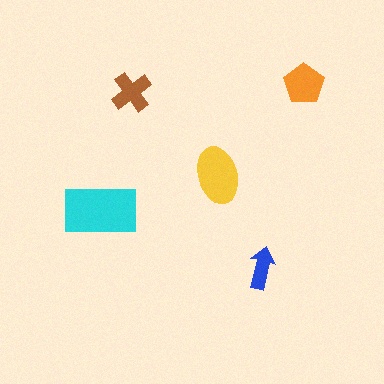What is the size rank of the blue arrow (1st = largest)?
5th.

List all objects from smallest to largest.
The blue arrow, the brown cross, the orange pentagon, the yellow ellipse, the cyan rectangle.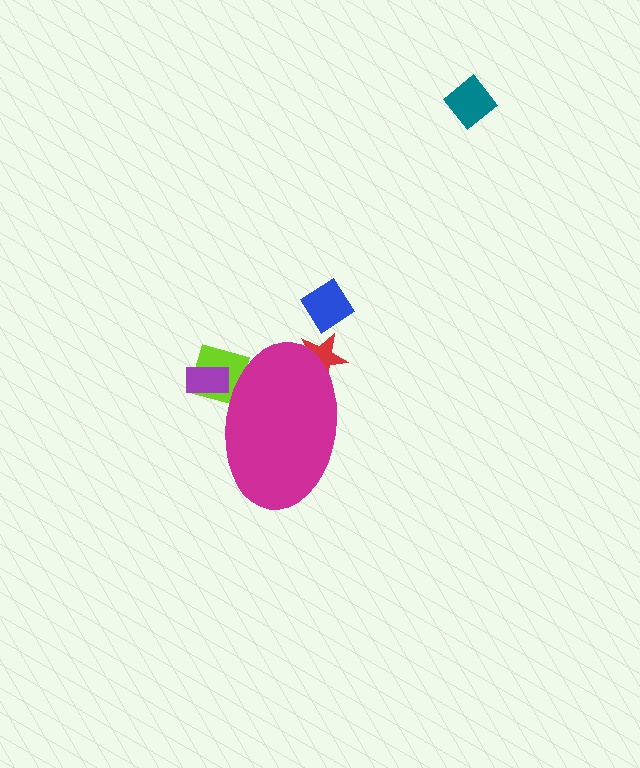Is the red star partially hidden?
Yes, the red star is partially hidden behind the magenta ellipse.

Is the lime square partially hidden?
Yes, the lime square is partially hidden behind the magenta ellipse.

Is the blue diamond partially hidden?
No, the blue diamond is fully visible.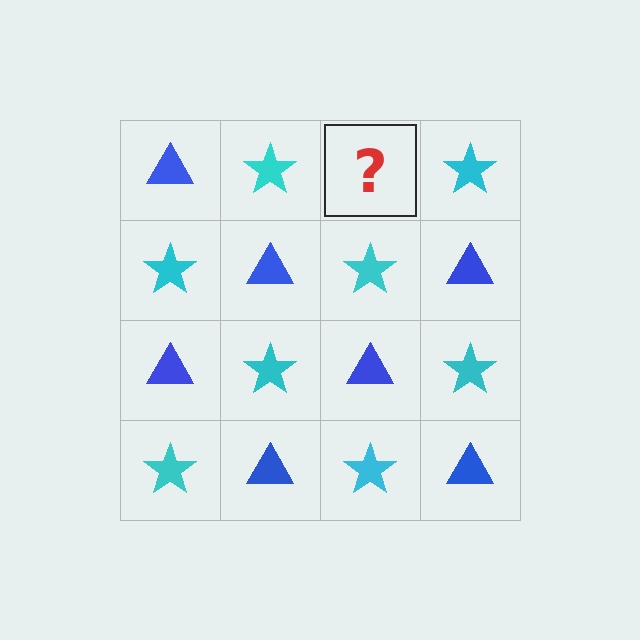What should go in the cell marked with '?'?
The missing cell should contain a blue triangle.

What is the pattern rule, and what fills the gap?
The rule is that it alternates blue triangle and cyan star in a checkerboard pattern. The gap should be filled with a blue triangle.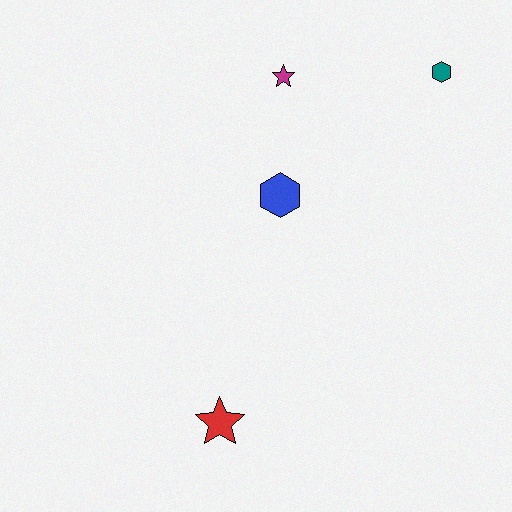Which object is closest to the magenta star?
The blue hexagon is closest to the magenta star.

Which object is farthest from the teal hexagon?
The red star is farthest from the teal hexagon.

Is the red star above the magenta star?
No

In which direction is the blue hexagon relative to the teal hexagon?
The blue hexagon is to the left of the teal hexagon.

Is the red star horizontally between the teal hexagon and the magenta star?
No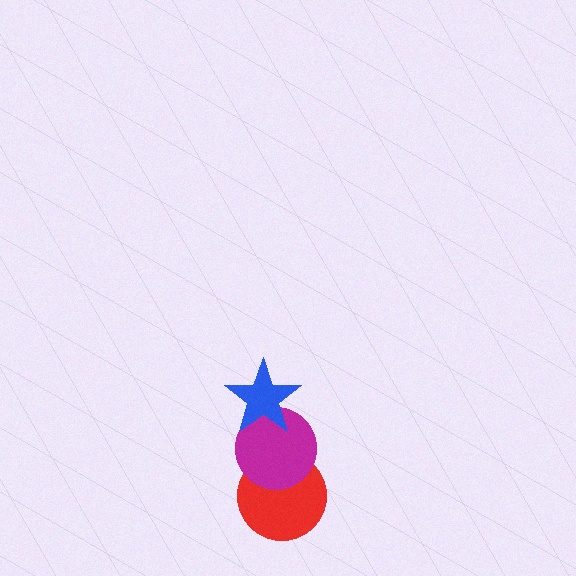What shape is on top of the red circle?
The magenta circle is on top of the red circle.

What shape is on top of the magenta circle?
The blue star is on top of the magenta circle.